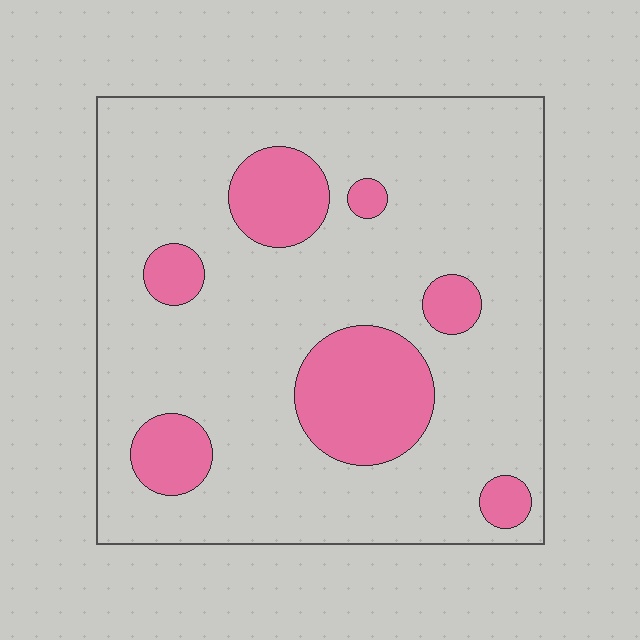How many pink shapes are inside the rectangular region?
7.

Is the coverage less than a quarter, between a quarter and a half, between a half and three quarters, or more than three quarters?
Less than a quarter.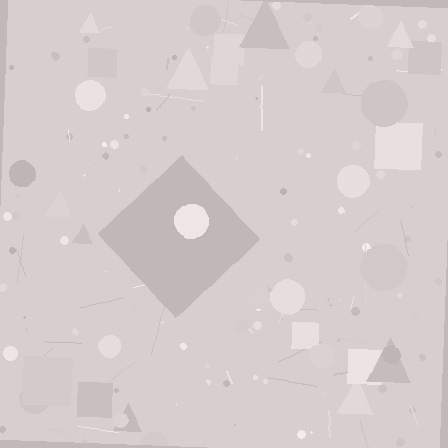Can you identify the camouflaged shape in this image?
The camouflaged shape is a diamond.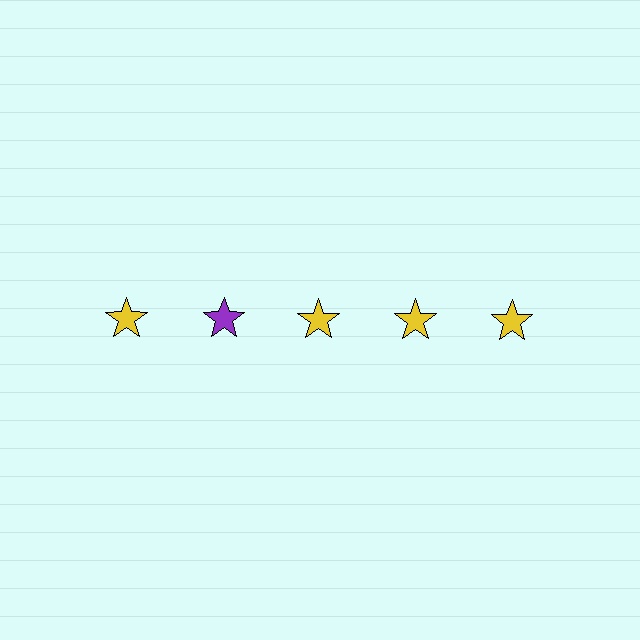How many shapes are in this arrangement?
There are 5 shapes arranged in a grid pattern.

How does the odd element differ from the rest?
It has a different color: purple instead of yellow.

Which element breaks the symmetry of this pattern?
The purple star in the top row, second from left column breaks the symmetry. All other shapes are yellow stars.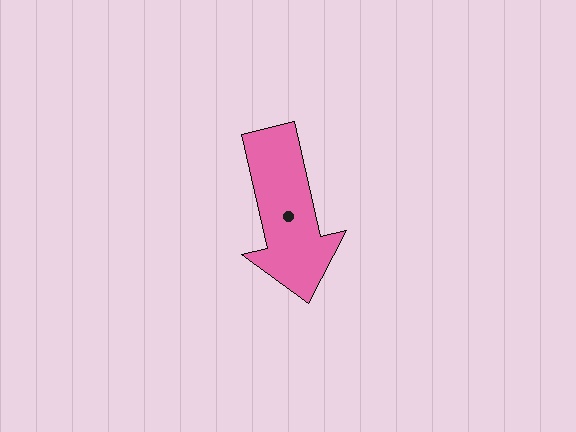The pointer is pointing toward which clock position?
Roughly 6 o'clock.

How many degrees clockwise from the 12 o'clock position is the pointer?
Approximately 167 degrees.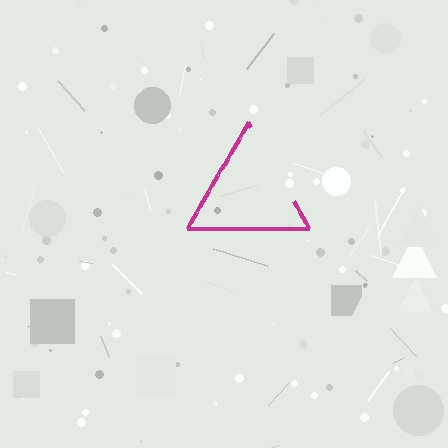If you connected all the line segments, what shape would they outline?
They would outline a triangle.